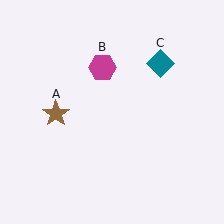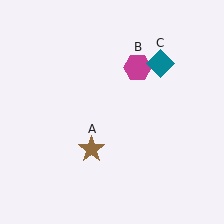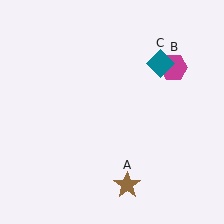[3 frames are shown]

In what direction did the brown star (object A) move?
The brown star (object A) moved down and to the right.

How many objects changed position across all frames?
2 objects changed position: brown star (object A), magenta hexagon (object B).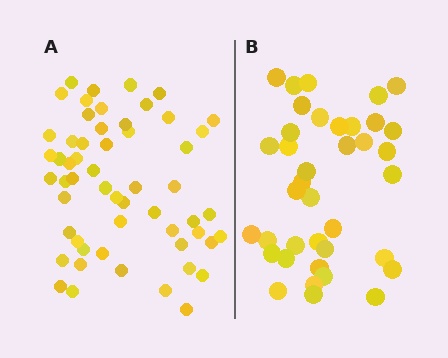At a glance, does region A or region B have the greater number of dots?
Region A (the left region) has more dots.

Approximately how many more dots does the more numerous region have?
Region A has approximately 20 more dots than region B.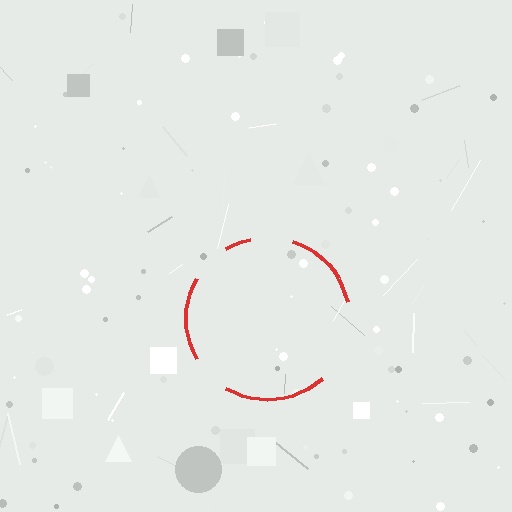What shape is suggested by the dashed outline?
The dashed outline suggests a circle.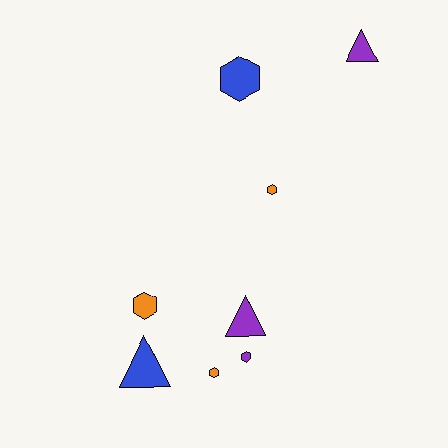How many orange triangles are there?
There are no orange triangles.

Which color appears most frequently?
Orange, with 3 objects.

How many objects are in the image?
There are 8 objects.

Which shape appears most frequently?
Hexagon, with 5 objects.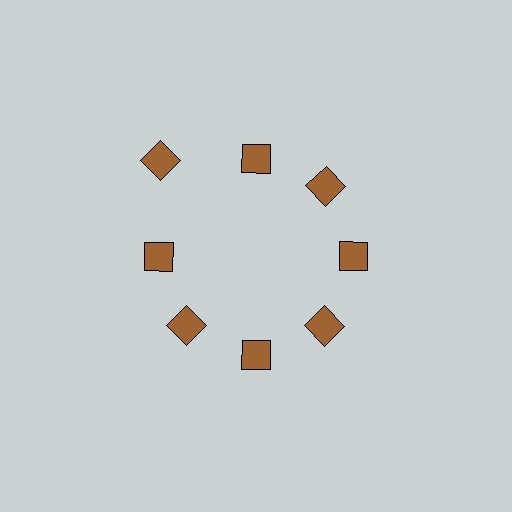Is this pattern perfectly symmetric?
No. The 8 brown diamonds are arranged in a ring, but one element near the 10 o'clock position is pushed outward from the center, breaking the 8-fold rotational symmetry.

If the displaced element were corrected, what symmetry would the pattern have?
It would have 8-fold rotational symmetry — the pattern would map onto itself every 45 degrees.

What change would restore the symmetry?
The symmetry would be restored by moving it inward, back onto the ring so that all 8 diamonds sit at equal angles and equal distance from the center.